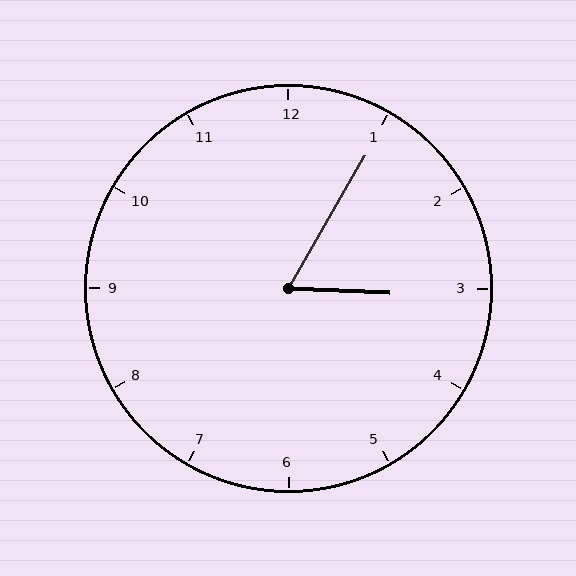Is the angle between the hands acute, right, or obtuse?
It is acute.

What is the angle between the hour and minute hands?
Approximately 62 degrees.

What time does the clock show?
3:05.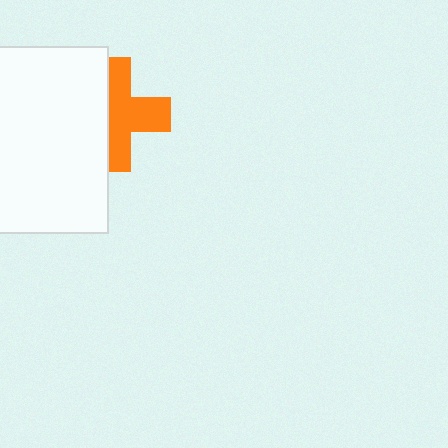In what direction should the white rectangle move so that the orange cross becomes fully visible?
The white rectangle should move left. That is the shortest direction to clear the overlap and leave the orange cross fully visible.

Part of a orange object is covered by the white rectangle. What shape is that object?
It is a cross.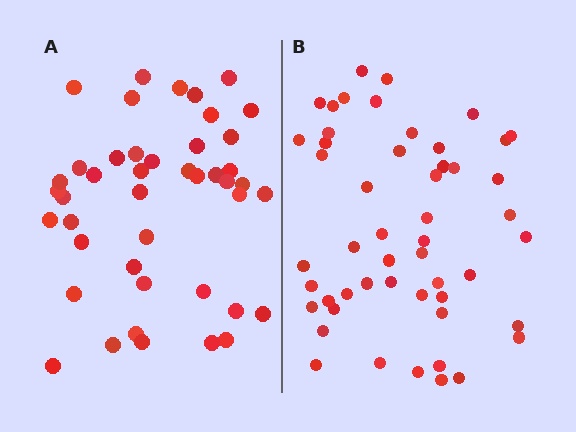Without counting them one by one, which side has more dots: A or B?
Region B (the right region) has more dots.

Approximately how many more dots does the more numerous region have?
Region B has roughly 8 or so more dots than region A.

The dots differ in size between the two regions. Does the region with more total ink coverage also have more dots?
No. Region A has more total ink coverage because its dots are larger, but region B actually contains more individual dots. Total area can be misleading — the number of items is what matters here.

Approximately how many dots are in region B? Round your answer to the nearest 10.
About 50 dots. (The exact count is 51, which rounds to 50.)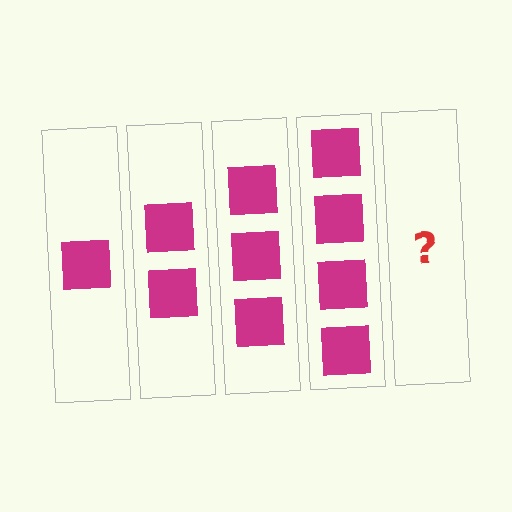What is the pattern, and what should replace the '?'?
The pattern is that each step adds one more square. The '?' should be 5 squares.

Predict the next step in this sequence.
The next step is 5 squares.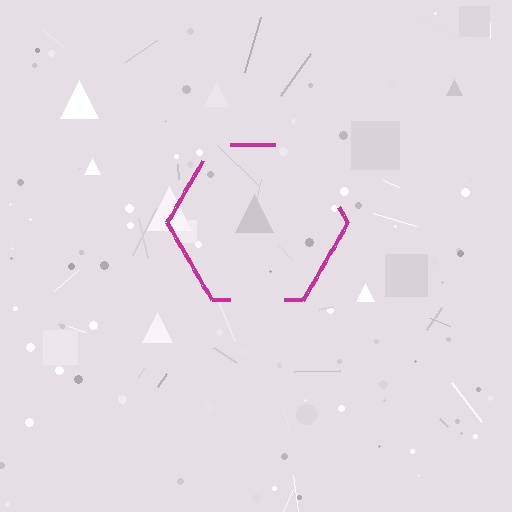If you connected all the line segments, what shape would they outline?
They would outline a hexagon.